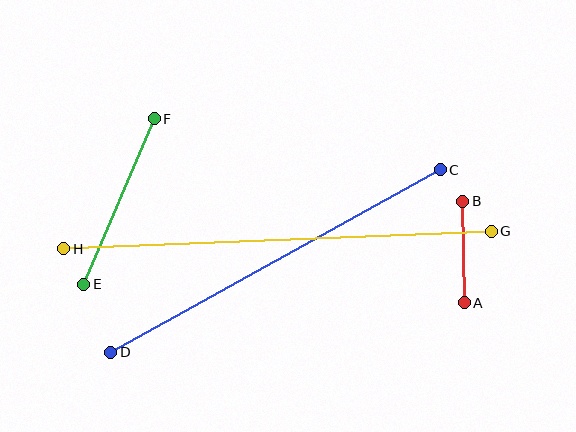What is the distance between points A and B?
The distance is approximately 101 pixels.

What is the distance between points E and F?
The distance is approximately 180 pixels.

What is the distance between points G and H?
The distance is approximately 428 pixels.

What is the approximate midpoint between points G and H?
The midpoint is at approximately (277, 240) pixels.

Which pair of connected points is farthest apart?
Points G and H are farthest apart.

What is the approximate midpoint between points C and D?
The midpoint is at approximately (275, 261) pixels.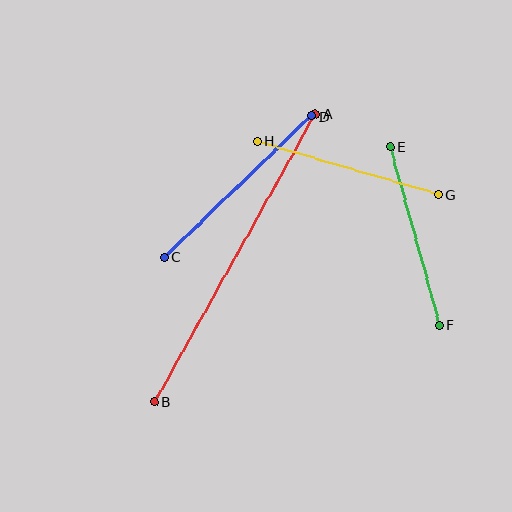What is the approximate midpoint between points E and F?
The midpoint is at approximately (415, 236) pixels.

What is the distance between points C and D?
The distance is approximately 204 pixels.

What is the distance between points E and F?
The distance is approximately 185 pixels.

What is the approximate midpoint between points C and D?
The midpoint is at approximately (238, 186) pixels.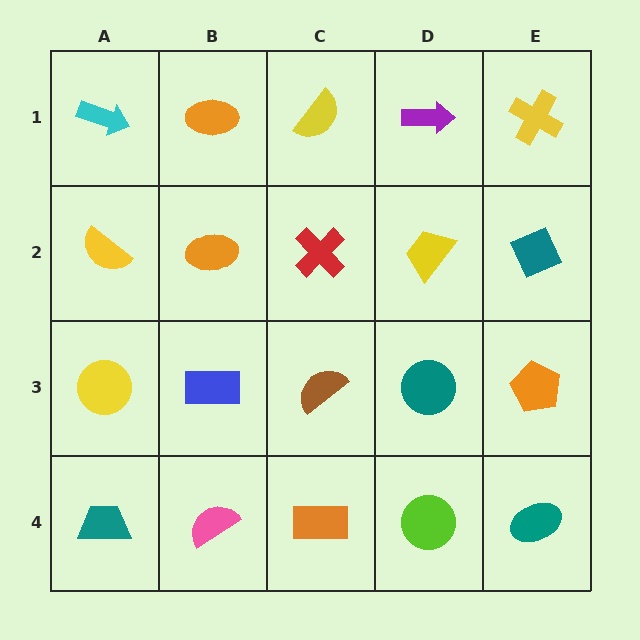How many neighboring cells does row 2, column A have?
3.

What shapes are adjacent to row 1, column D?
A yellow trapezoid (row 2, column D), a yellow semicircle (row 1, column C), a yellow cross (row 1, column E).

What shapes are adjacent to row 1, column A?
A yellow semicircle (row 2, column A), an orange ellipse (row 1, column B).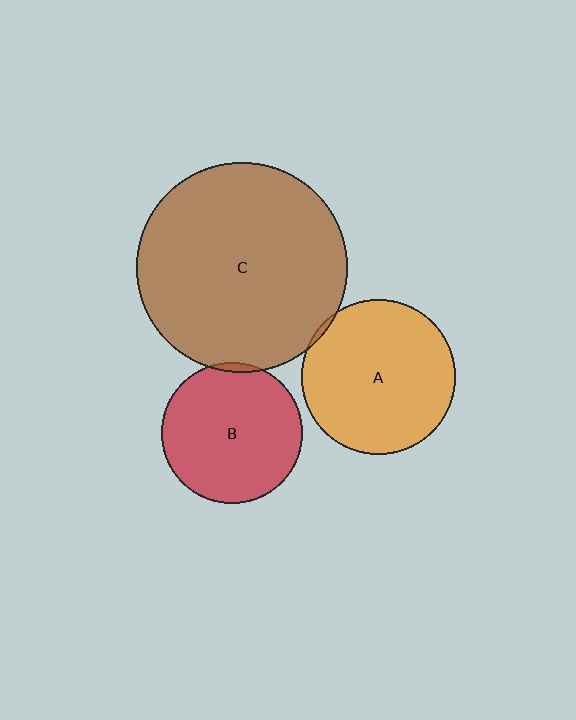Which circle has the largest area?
Circle C (brown).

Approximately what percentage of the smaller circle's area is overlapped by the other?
Approximately 5%.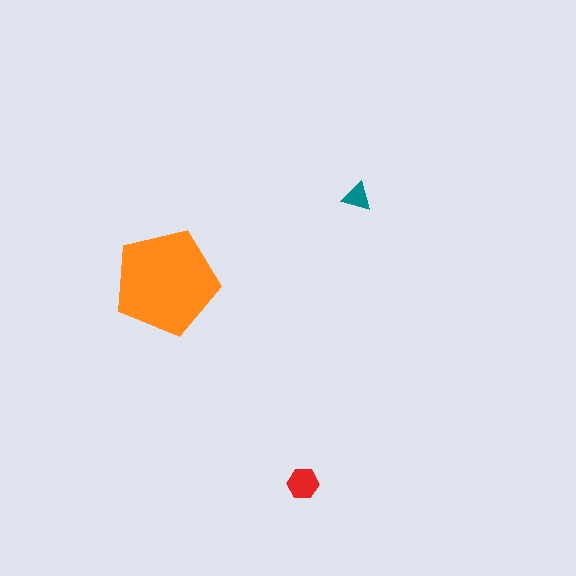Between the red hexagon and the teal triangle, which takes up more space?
The red hexagon.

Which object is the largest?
The orange pentagon.